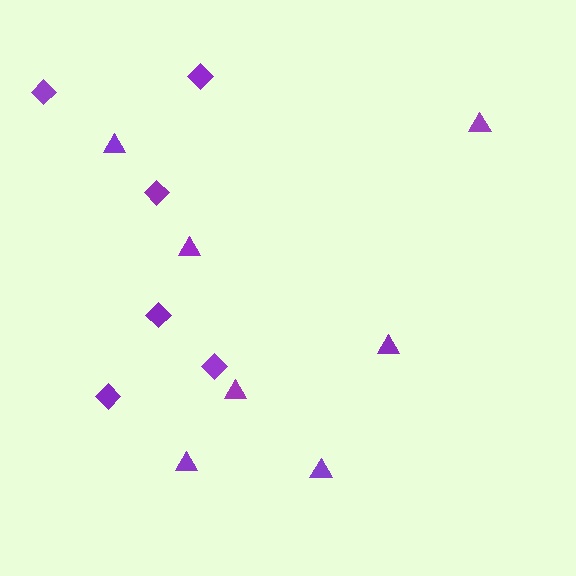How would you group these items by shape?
There are 2 groups: one group of diamonds (6) and one group of triangles (7).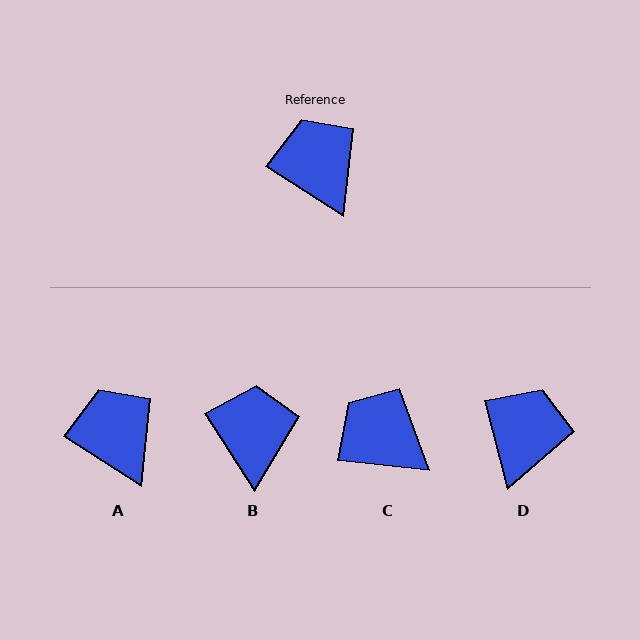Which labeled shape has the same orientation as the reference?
A.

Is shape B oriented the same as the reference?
No, it is off by about 25 degrees.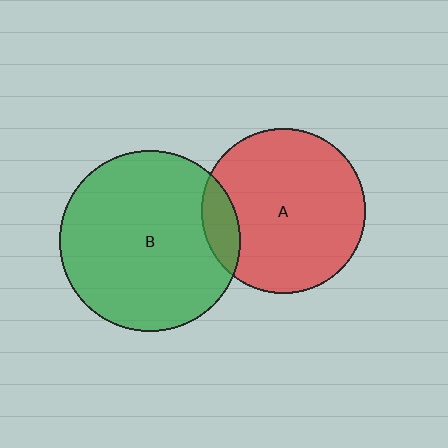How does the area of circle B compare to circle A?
Approximately 1.2 times.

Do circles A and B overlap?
Yes.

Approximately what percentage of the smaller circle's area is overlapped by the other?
Approximately 10%.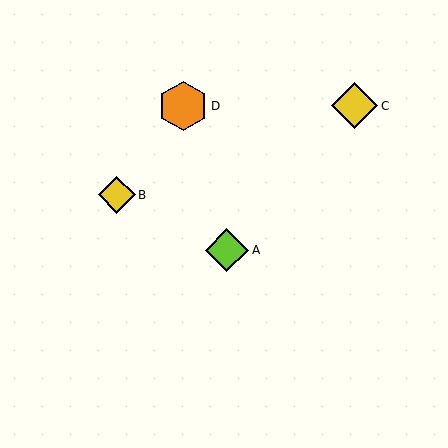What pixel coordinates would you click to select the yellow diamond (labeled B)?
Click at (117, 195) to select the yellow diamond B.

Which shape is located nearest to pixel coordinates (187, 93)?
The orange hexagon (labeled D) at (183, 106) is nearest to that location.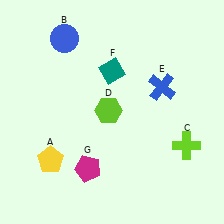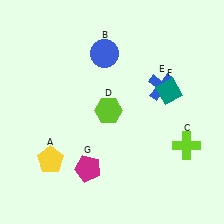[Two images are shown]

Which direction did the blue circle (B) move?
The blue circle (B) moved right.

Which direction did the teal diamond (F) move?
The teal diamond (F) moved right.